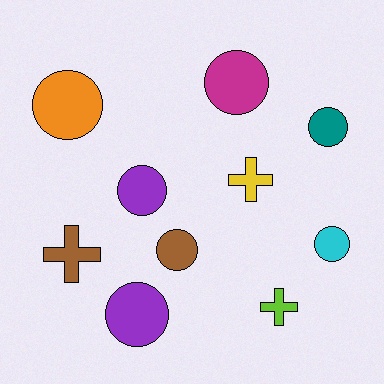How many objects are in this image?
There are 10 objects.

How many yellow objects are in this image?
There is 1 yellow object.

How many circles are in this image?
There are 7 circles.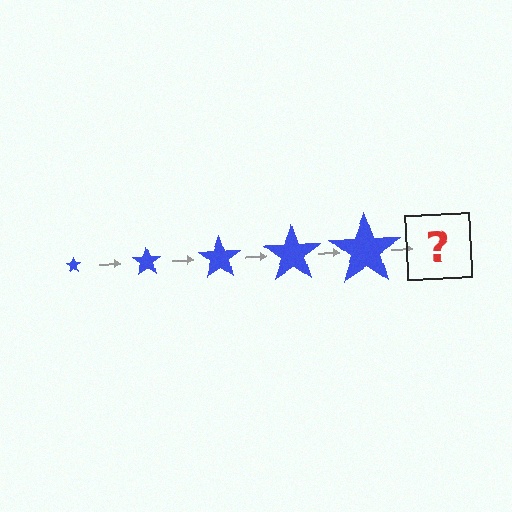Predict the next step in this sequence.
The next step is a blue star, larger than the previous one.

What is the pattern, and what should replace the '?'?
The pattern is that the star gets progressively larger each step. The '?' should be a blue star, larger than the previous one.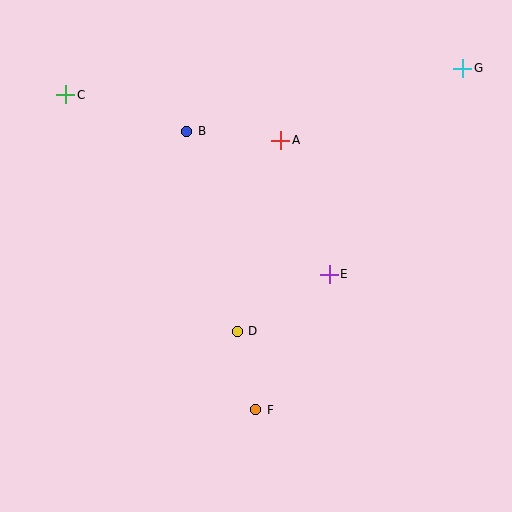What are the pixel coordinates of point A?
Point A is at (281, 140).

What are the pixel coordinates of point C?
Point C is at (66, 95).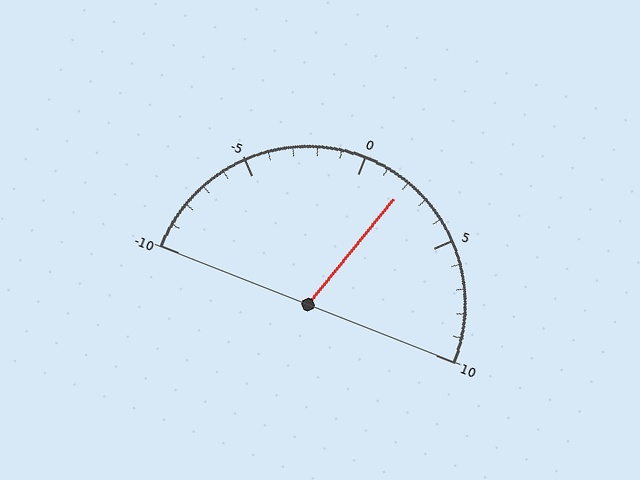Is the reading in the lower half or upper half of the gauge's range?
The reading is in the upper half of the range (-10 to 10).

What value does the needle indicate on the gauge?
The needle indicates approximately 2.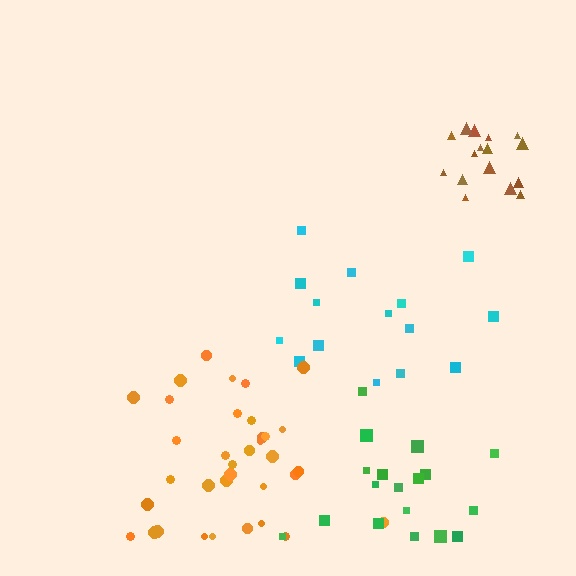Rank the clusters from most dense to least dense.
brown, orange, green, cyan.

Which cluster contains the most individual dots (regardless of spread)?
Orange (35).